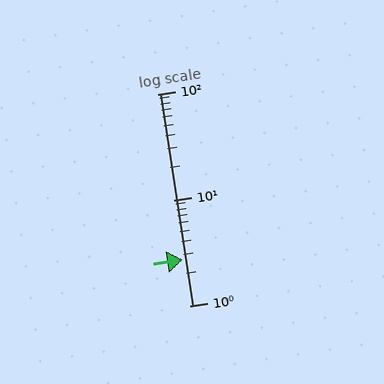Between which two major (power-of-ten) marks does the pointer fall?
The pointer is between 1 and 10.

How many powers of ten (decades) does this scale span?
The scale spans 2 decades, from 1 to 100.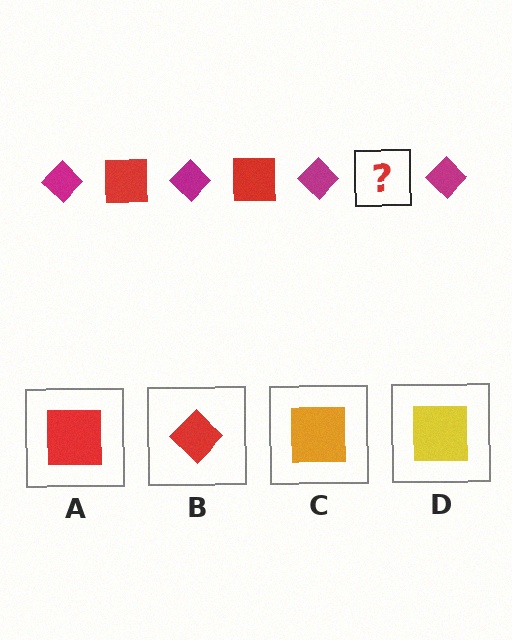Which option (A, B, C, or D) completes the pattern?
A.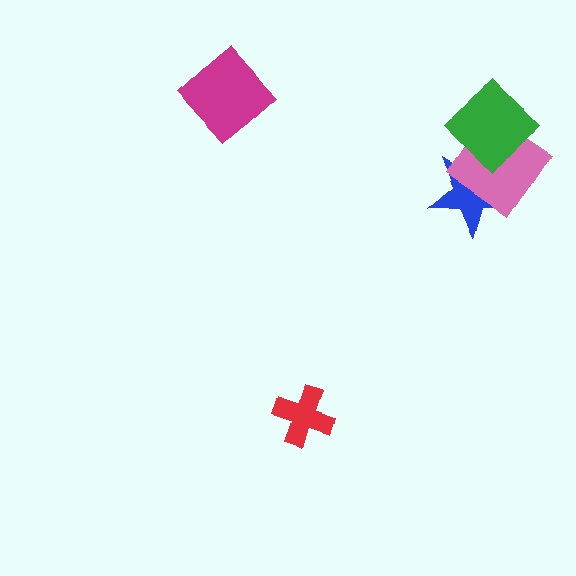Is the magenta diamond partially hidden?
No, no other shape covers it.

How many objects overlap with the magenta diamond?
0 objects overlap with the magenta diamond.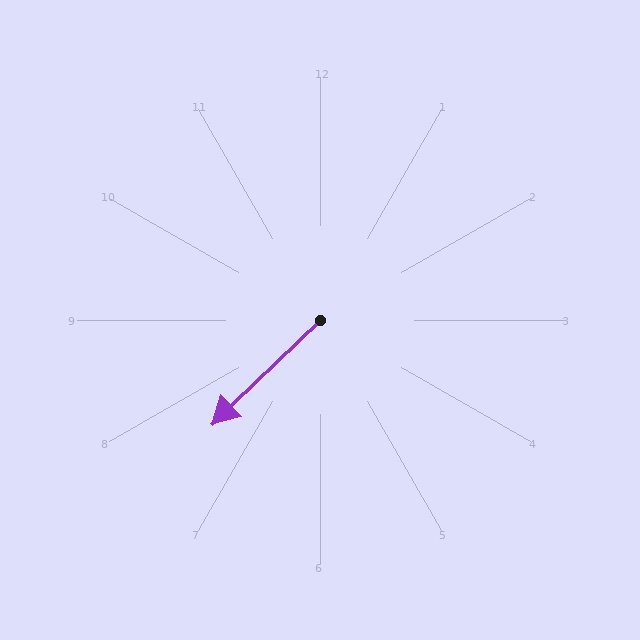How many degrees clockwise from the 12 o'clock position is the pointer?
Approximately 226 degrees.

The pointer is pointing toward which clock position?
Roughly 8 o'clock.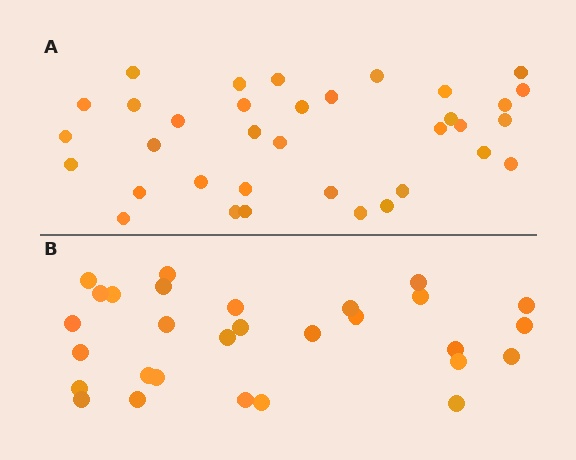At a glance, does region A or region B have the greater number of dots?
Region A (the top region) has more dots.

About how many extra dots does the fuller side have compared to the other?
Region A has about 6 more dots than region B.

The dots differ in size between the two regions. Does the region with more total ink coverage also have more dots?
No. Region B has more total ink coverage because its dots are larger, but region A actually contains more individual dots. Total area can be misleading — the number of items is what matters here.